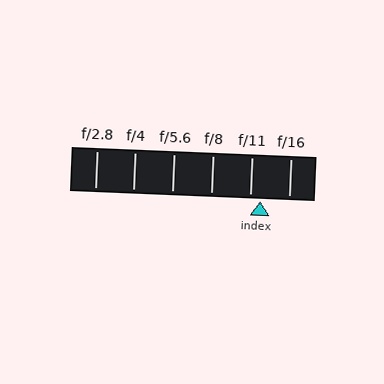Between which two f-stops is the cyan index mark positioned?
The index mark is between f/11 and f/16.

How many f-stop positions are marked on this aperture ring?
There are 6 f-stop positions marked.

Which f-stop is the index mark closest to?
The index mark is closest to f/11.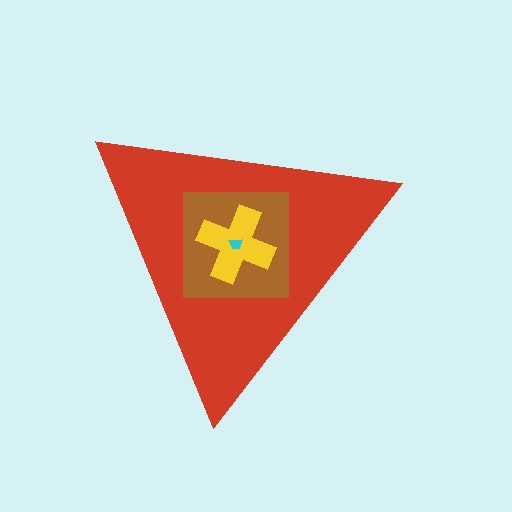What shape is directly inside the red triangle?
The brown square.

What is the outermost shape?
The red triangle.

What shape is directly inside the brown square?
The yellow cross.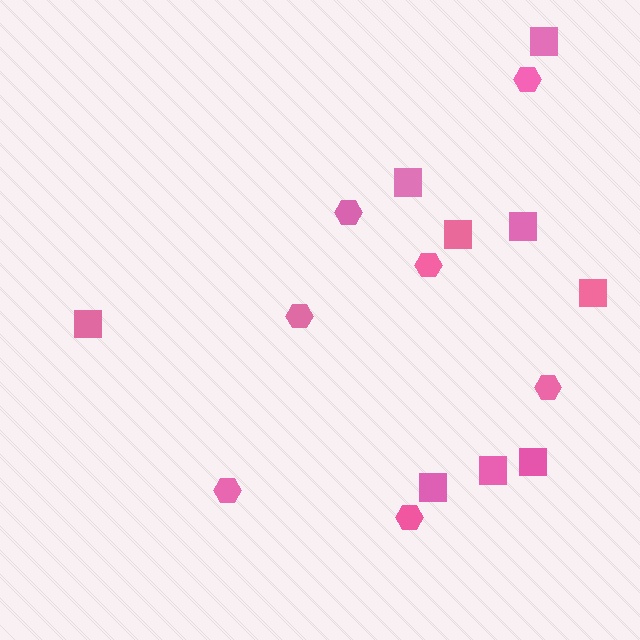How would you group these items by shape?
There are 2 groups: one group of hexagons (7) and one group of squares (9).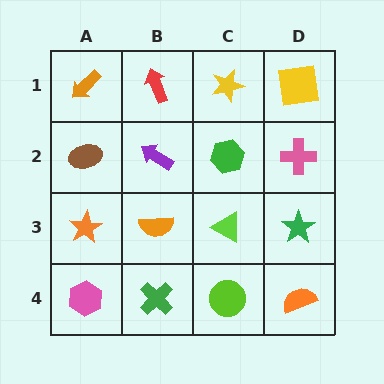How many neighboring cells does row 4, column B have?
3.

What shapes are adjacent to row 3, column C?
A green hexagon (row 2, column C), a lime circle (row 4, column C), an orange semicircle (row 3, column B), a green star (row 3, column D).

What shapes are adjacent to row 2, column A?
An orange arrow (row 1, column A), an orange star (row 3, column A), a purple arrow (row 2, column B).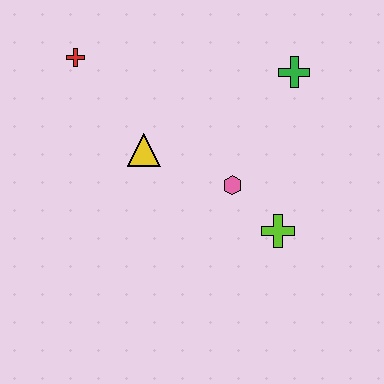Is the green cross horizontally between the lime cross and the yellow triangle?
No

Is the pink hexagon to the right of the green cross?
No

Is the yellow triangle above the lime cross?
Yes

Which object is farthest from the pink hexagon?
The red cross is farthest from the pink hexagon.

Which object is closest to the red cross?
The yellow triangle is closest to the red cross.